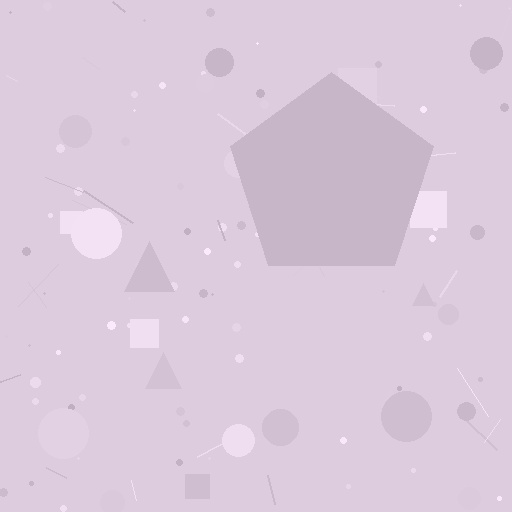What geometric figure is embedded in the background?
A pentagon is embedded in the background.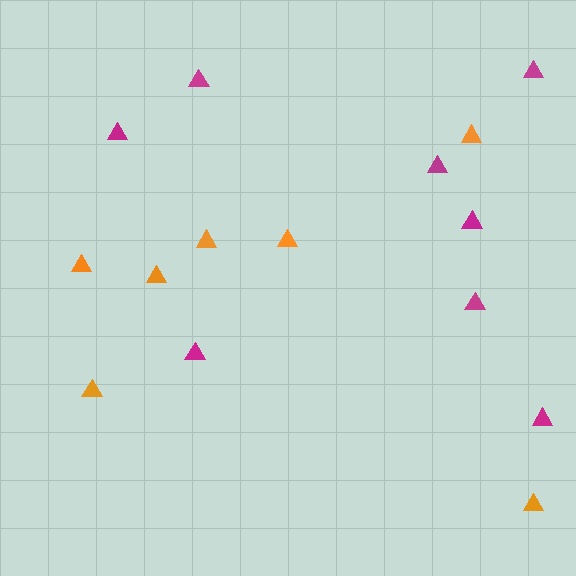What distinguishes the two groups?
There are 2 groups: one group of orange triangles (7) and one group of magenta triangles (8).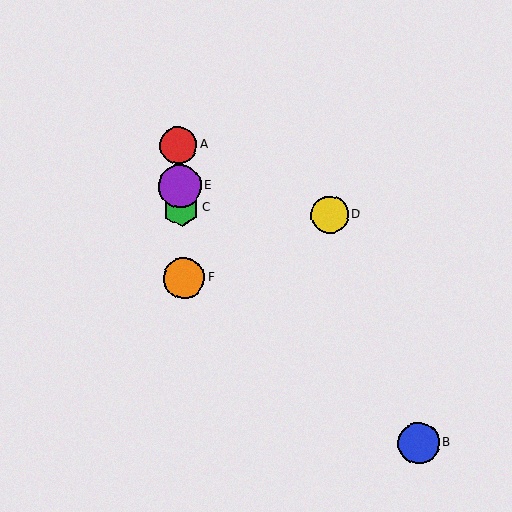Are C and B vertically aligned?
No, C is at x≈181 and B is at x≈419.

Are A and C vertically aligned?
Yes, both are at x≈178.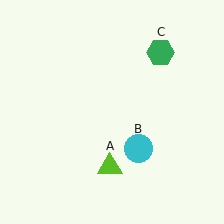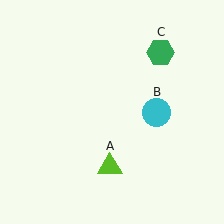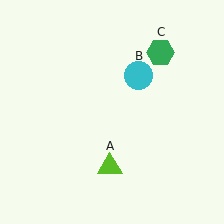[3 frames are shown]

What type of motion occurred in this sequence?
The cyan circle (object B) rotated counterclockwise around the center of the scene.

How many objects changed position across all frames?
1 object changed position: cyan circle (object B).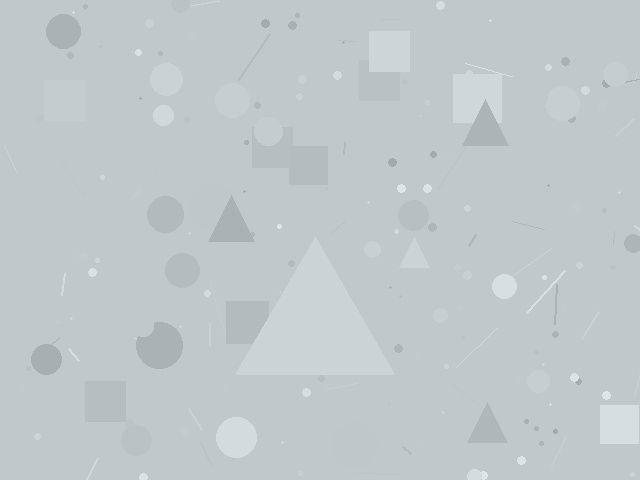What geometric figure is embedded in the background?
A triangle is embedded in the background.